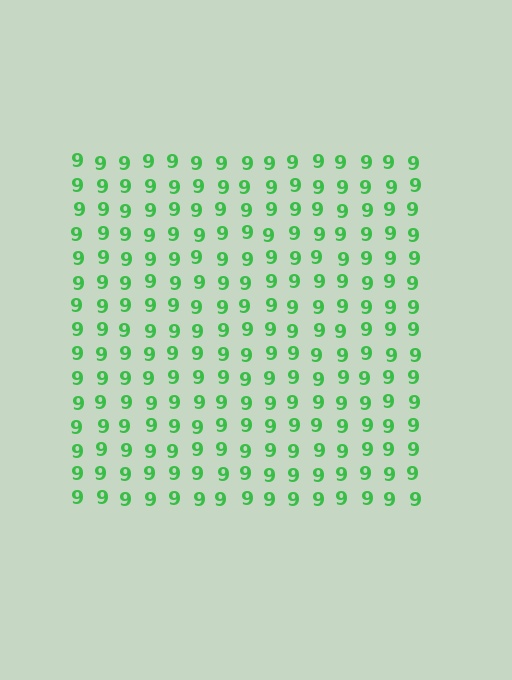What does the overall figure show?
The overall figure shows a square.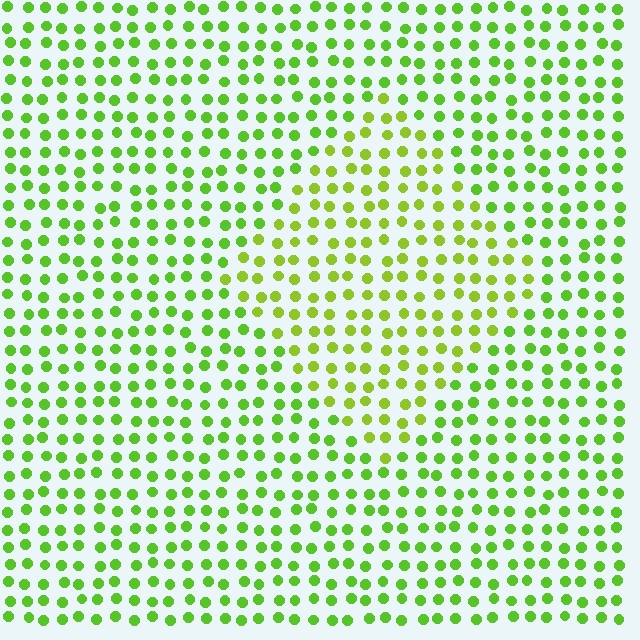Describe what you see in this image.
The image is filled with small lime elements in a uniform arrangement. A diamond-shaped region is visible where the elements are tinted to a slightly different hue, forming a subtle color boundary.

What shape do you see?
I see a diamond.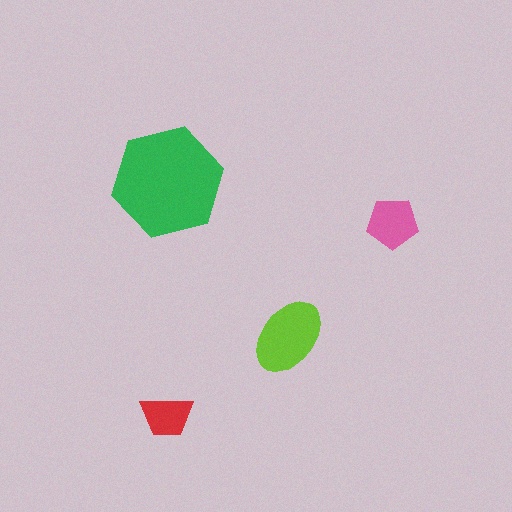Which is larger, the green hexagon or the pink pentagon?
The green hexagon.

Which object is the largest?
The green hexagon.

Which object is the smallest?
The red trapezoid.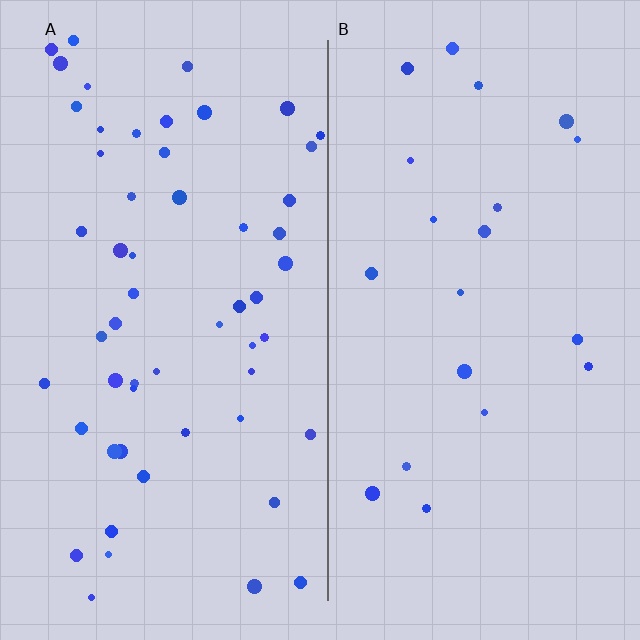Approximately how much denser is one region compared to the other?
Approximately 2.7× — region A over region B.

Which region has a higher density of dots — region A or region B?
A (the left).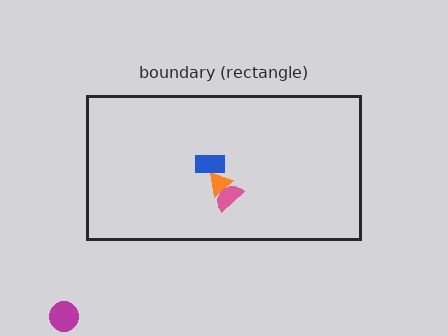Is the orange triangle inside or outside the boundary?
Inside.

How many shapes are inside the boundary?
3 inside, 1 outside.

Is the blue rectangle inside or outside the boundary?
Inside.